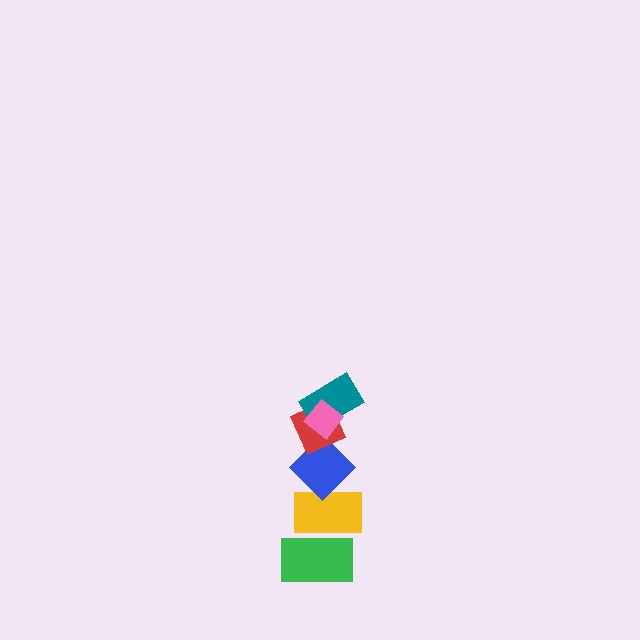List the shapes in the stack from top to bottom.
From top to bottom: the pink diamond, the teal rectangle, the red diamond, the blue diamond, the yellow rectangle, the green rectangle.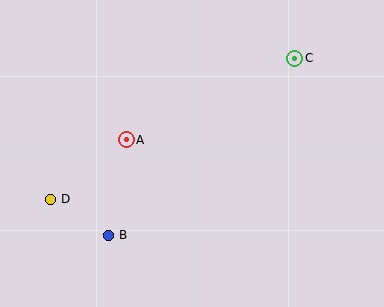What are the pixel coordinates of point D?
Point D is at (51, 199).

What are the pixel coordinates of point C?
Point C is at (295, 58).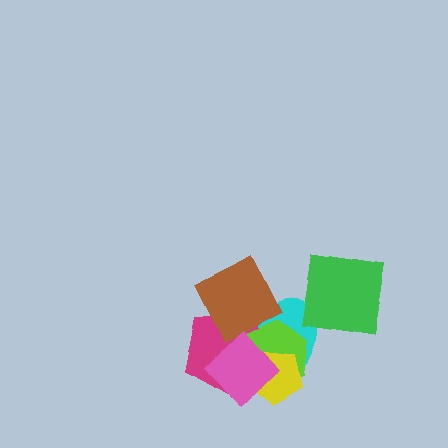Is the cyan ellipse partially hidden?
Yes, it is partially covered by another shape.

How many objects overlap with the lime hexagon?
5 objects overlap with the lime hexagon.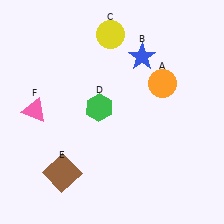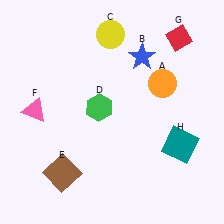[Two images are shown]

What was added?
A red diamond (G), a teal square (H) were added in Image 2.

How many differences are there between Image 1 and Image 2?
There are 2 differences between the two images.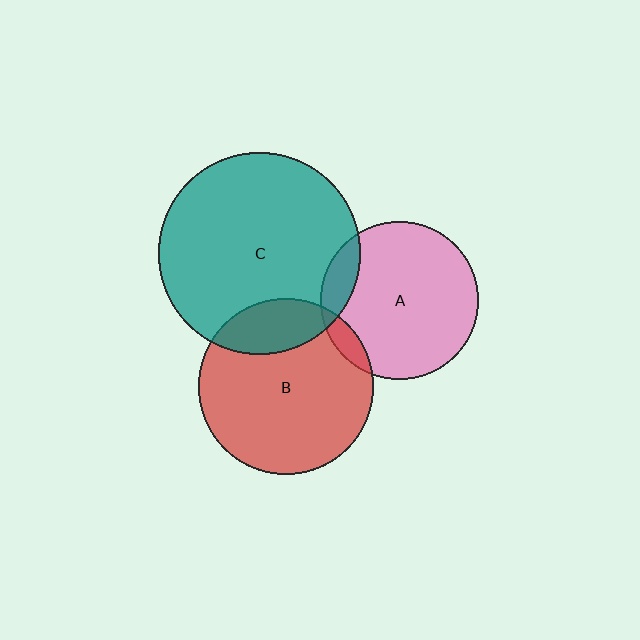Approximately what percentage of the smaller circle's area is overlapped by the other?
Approximately 10%.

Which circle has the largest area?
Circle C (teal).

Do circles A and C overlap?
Yes.